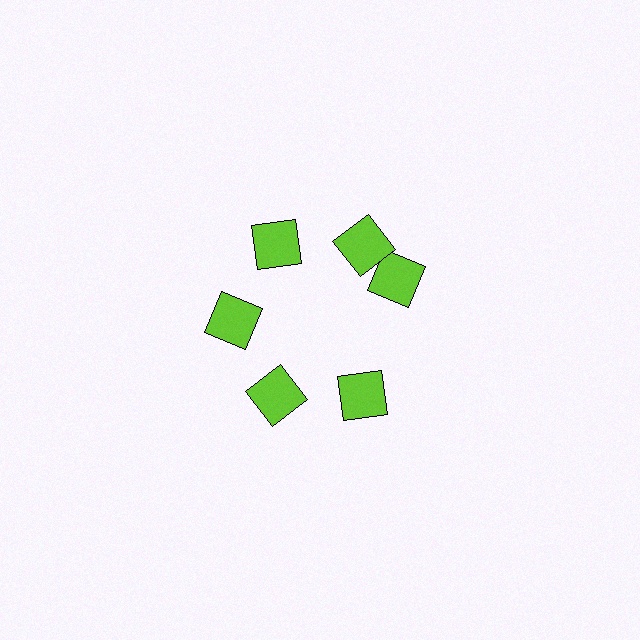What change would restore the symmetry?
The symmetry would be restored by rotating it back into even spacing with its neighbors so that all 6 squares sit at equal angles and equal distance from the center.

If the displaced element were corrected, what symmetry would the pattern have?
It would have 6-fold rotational symmetry — the pattern would map onto itself every 60 degrees.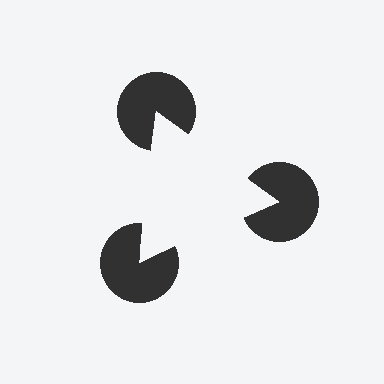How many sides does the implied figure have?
3 sides.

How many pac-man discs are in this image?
There are 3 — one at each vertex of the illusory triangle.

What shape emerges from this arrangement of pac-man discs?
An illusory triangle — its edges are inferred from the aligned wedge cuts in the pac-man discs, not physically drawn.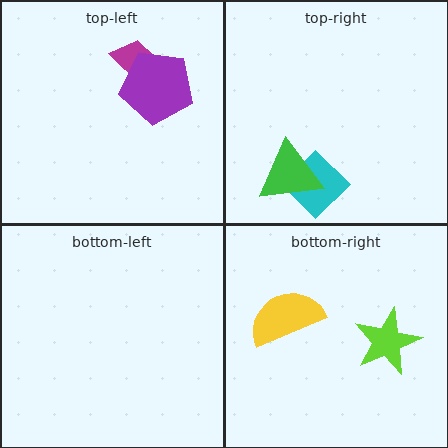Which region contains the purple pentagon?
The top-left region.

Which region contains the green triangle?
The top-right region.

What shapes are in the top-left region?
The magenta trapezoid, the purple pentagon.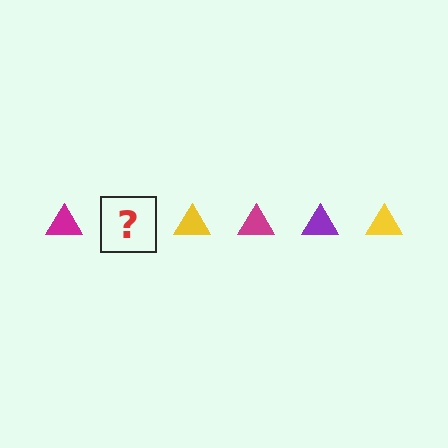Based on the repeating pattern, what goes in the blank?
The blank should be a purple triangle.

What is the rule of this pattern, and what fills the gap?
The rule is that the pattern cycles through magenta, purple, yellow triangles. The gap should be filled with a purple triangle.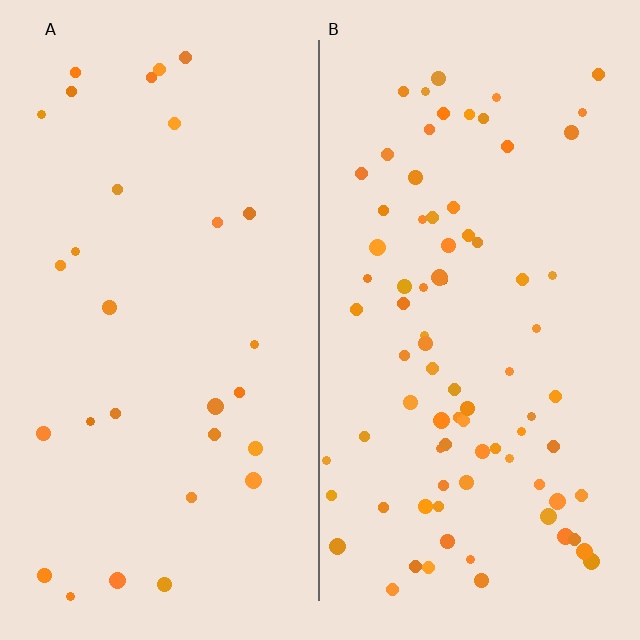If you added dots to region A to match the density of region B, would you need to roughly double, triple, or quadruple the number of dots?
Approximately triple.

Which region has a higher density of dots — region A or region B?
B (the right).